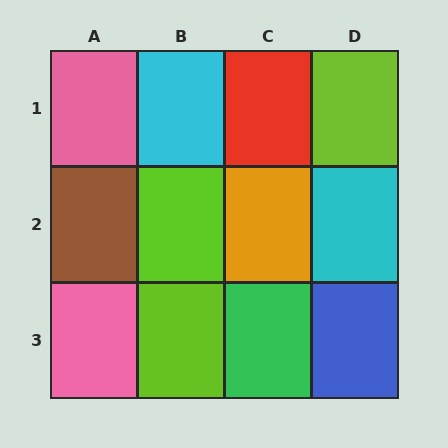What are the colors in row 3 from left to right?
Pink, lime, green, blue.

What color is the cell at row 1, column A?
Pink.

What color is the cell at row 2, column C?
Orange.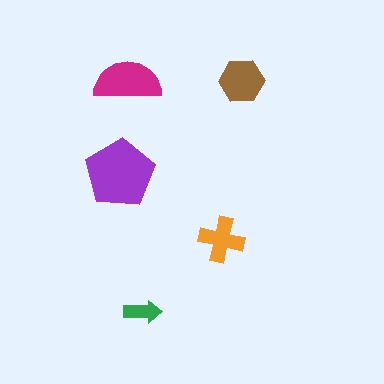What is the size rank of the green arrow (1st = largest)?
5th.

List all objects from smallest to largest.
The green arrow, the orange cross, the brown hexagon, the magenta semicircle, the purple pentagon.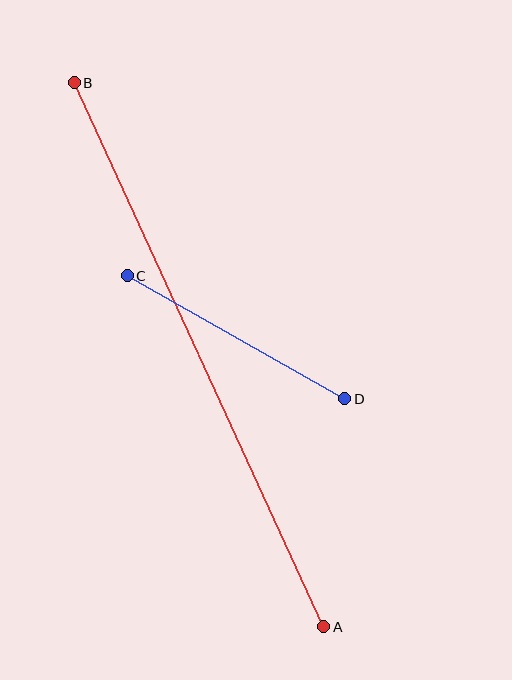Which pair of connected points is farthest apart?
Points A and B are farthest apart.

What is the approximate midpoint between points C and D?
The midpoint is at approximately (236, 337) pixels.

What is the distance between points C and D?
The distance is approximately 250 pixels.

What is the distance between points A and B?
The distance is approximately 598 pixels.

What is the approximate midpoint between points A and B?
The midpoint is at approximately (199, 355) pixels.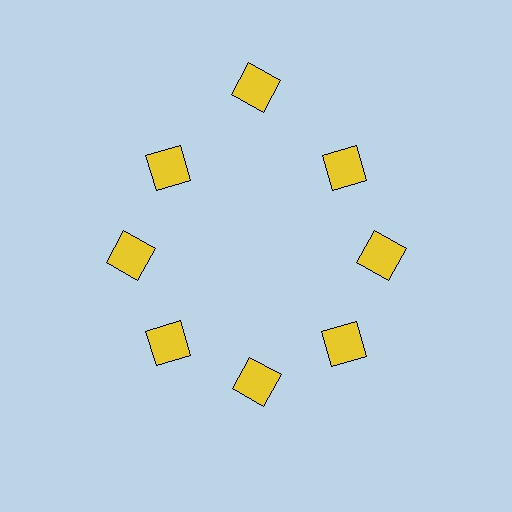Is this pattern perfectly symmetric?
No. The 8 yellow squares are arranged in a ring, but one element near the 12 o'clock position is pushed outward from the center, breaking the 8-fold rotational symmetry.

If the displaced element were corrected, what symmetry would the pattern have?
It would have 8-fold rotational symmetry — the pattern would map onto itself every 45 degrees.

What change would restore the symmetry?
The symmetry would be restored by moving it inward, back onto the ring so that all 8 squares sit at equal angles and equal distance from the center.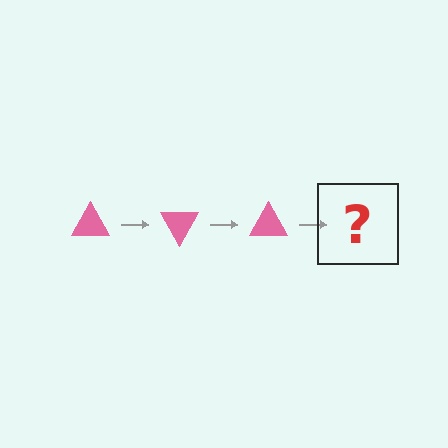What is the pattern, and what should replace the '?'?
The pattern is that the triangle rotates 60 degrees each step. The '?' should be a pink triangle rotated 180 degrees.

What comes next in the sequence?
The next element should be a pink triangle rotated 180 degrees.